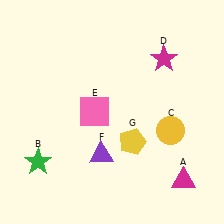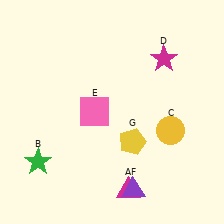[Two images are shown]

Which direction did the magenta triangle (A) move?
The magenta triangle (A) moved left.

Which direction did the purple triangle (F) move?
The purple triangle (F) moved down.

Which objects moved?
The objects that moved are: the magenta triangle (A), the purple triangle (F).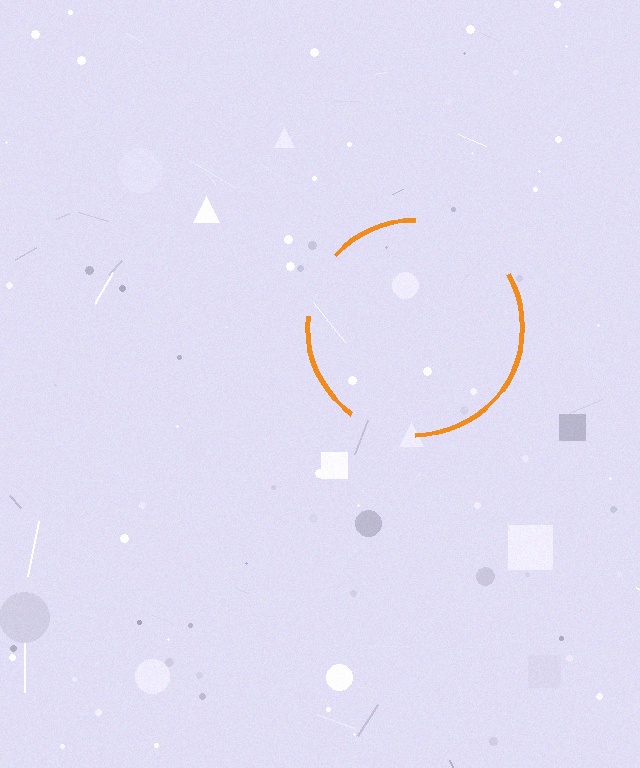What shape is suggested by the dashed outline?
The dashed outline suggests a circle.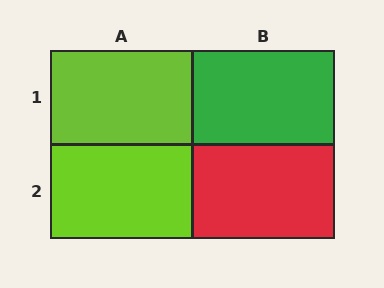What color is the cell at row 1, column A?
Lime.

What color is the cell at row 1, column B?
Green.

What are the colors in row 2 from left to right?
Lime, red.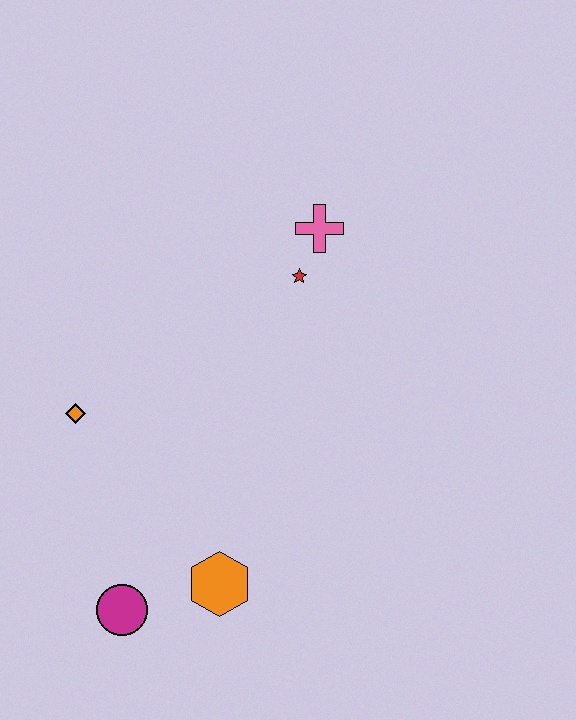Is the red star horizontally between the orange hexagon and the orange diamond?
No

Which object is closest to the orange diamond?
The magenta circle is closest to the orange diamond.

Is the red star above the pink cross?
No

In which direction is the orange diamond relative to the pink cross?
The orange diamond is to the left of the pink cross.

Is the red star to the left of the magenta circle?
No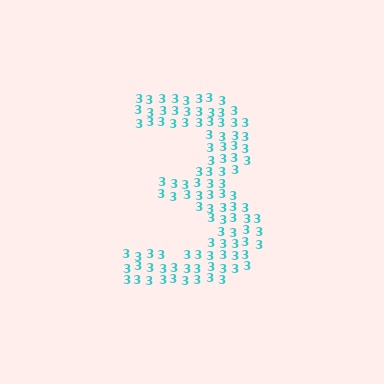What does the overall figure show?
The overall figure shows the digit 3.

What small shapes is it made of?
It is made of small digit 3's.